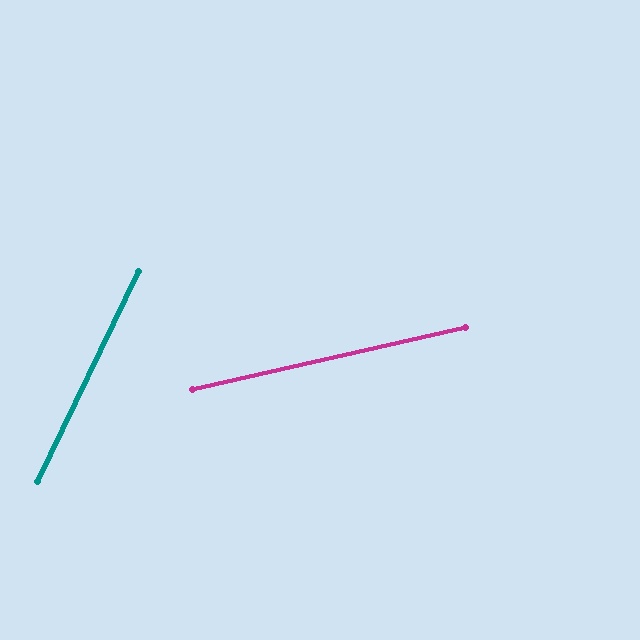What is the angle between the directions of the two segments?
Approximately 52 degrees.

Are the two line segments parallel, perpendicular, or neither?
Neither parallel nor perpendicular — they differ by about 52°.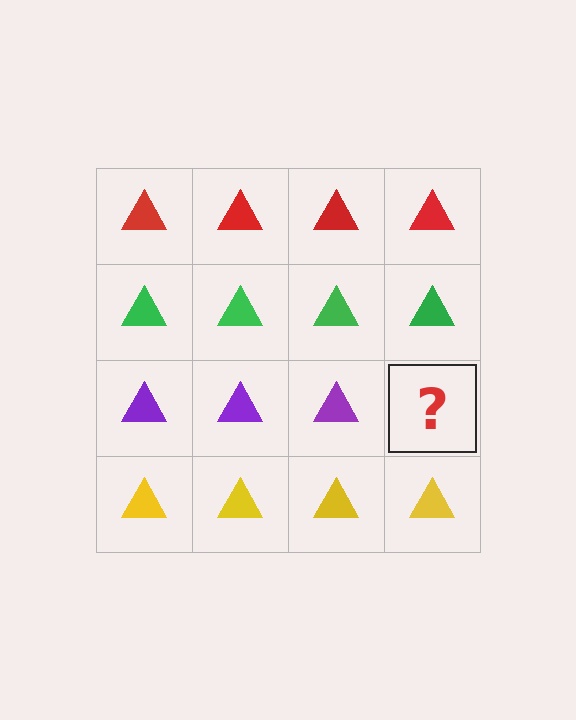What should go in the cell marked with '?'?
The missing cell should contain a purple triangle.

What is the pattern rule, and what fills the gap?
The rule is that each row has a consistent color. The gap should be filled with a purple triangle.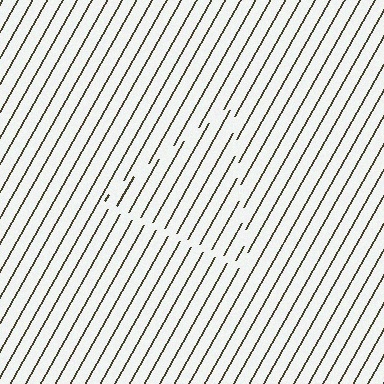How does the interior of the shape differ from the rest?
The interior of the shape contains the same grating, shifted by half a period — the contour is defined by the phase discontinuity where line-ends from the inner and outer gratings abut.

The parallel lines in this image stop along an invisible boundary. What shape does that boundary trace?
An illusory triangle. The interior of the shape contains the same grating, shifted by half a period — the contour is defined by the phase discontinuity where line-ends from the inner and outer gratings abut.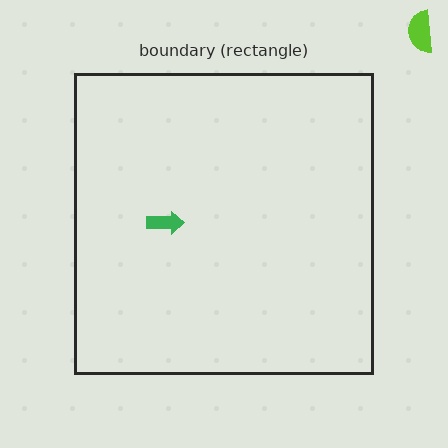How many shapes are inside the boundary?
1 inside, 1 outside.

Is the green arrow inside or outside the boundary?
Inside.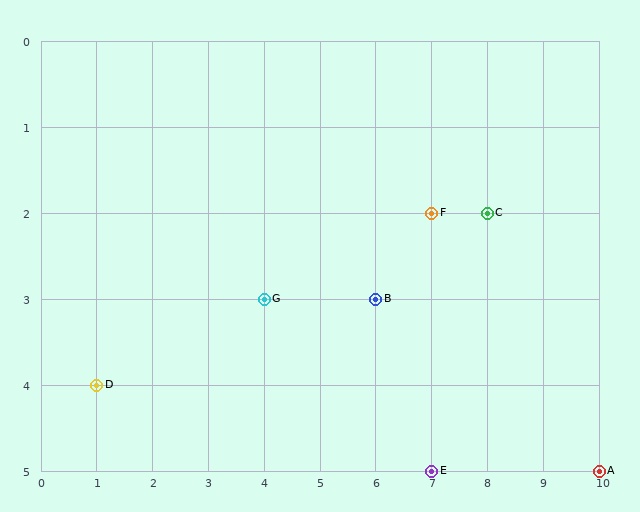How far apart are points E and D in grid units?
Points E and D are 6 columns and 1 row apart (about 6.1 grid units diagonally).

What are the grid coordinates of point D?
Point D is at grid coordinates (1, 4).